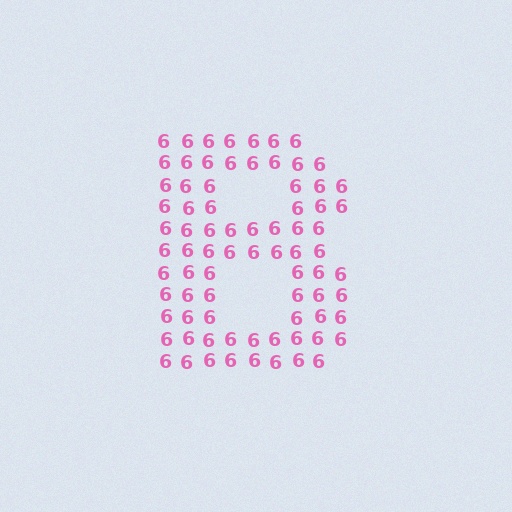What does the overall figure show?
The overall figure shows the letter B.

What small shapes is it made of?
It is made of small digit 6's.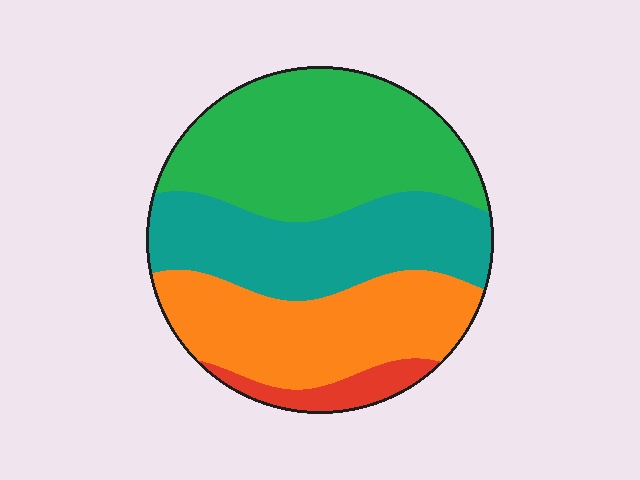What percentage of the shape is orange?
Orange takes up about one quarter (1/4) of the shape.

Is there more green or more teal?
Green.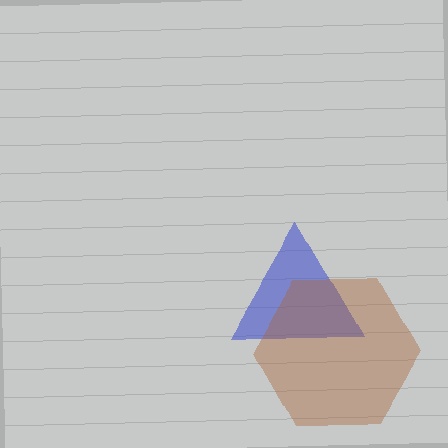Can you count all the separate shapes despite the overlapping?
Yes, there are 2 separate shapes.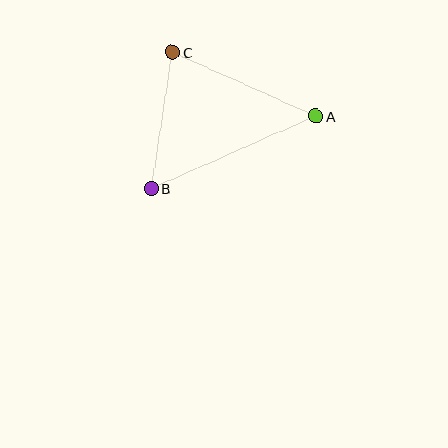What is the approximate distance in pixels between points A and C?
The distance between A and C is approximately 157 pixels.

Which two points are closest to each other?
Points B and C are closest to each other.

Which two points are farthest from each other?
Points A and B are farthest from each other.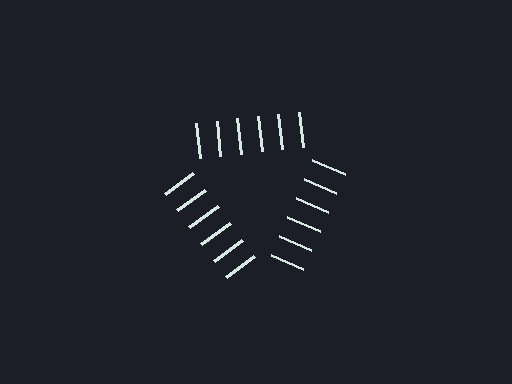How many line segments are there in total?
18 — 6 along each of the 3 edges.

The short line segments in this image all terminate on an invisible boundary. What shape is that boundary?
An illusory triangle — the line segments terminate on its edges but no continuous stroke is drawn.